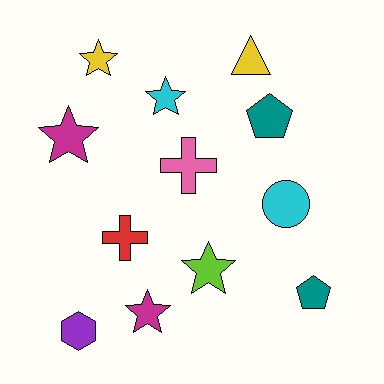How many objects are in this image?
There are 12 objects.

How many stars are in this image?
There are 5 stars.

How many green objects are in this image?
There are no green objects.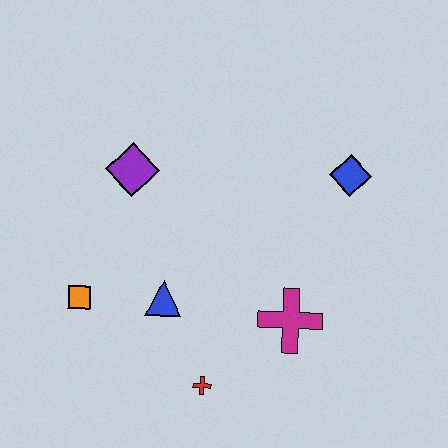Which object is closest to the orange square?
The blue triangle is closest to the orange square.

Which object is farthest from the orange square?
The blue diamond is farthest from the orange square.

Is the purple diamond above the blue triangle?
Yes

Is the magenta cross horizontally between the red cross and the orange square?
No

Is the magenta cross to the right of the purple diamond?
Yes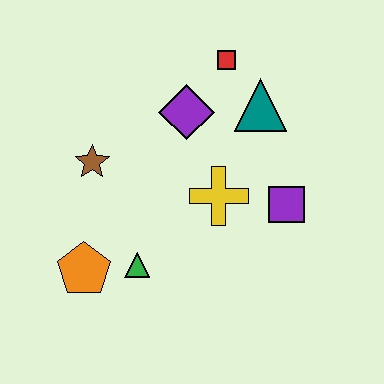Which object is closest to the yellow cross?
The purple square is closest to the yellow cross.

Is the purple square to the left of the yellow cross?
No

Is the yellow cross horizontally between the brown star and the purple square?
Yes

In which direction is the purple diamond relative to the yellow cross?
The purple diamond is above the yellow cross.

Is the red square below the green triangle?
No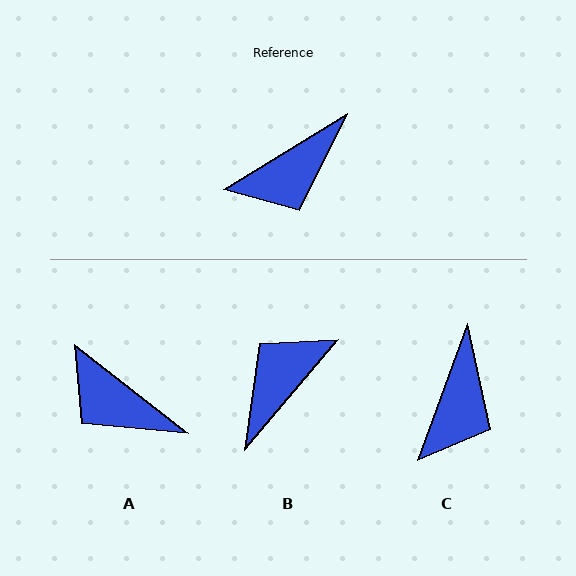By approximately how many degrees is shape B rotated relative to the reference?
Approximately 162 degrees clockwise.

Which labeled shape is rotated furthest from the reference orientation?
B, about 162 degrees away.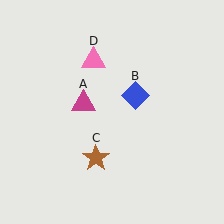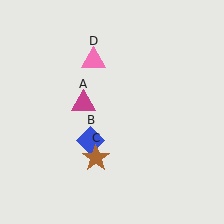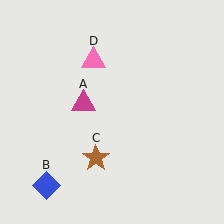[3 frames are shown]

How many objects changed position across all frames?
1 object changed position: blue diamond (object B).